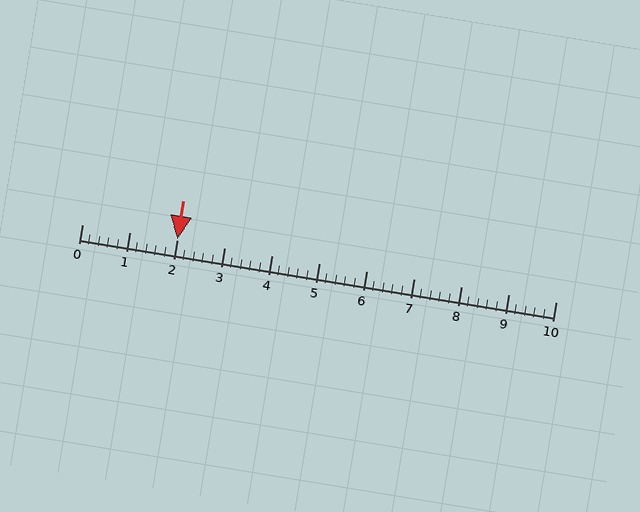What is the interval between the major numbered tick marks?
The major tick marks are spaced 1 units apart.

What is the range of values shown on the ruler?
The ruler shows values from 0 to 10.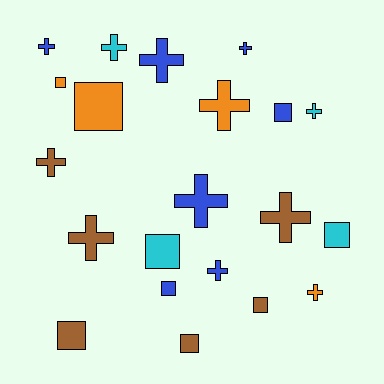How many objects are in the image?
There are 21 objects.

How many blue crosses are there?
There are 5 blue crosses.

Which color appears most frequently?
Blue, with 7 objects.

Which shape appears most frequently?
Cross, with 12 objects.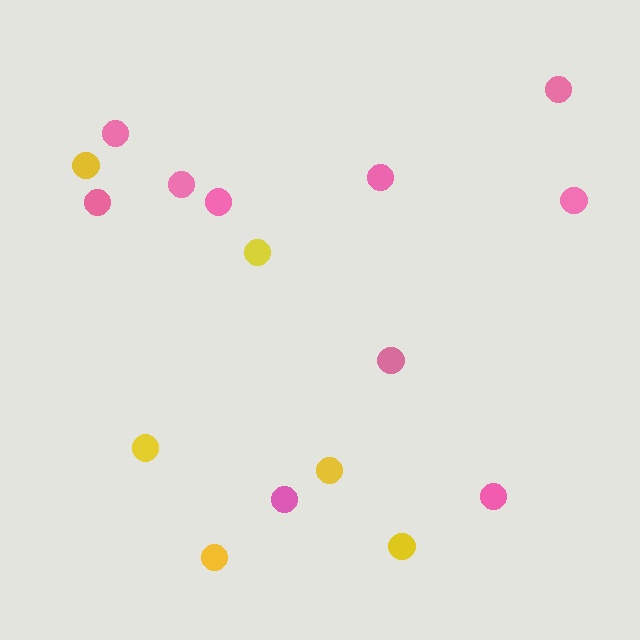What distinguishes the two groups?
There are 2 groups: one group of yellow circles (6) and one group of pink circles (10).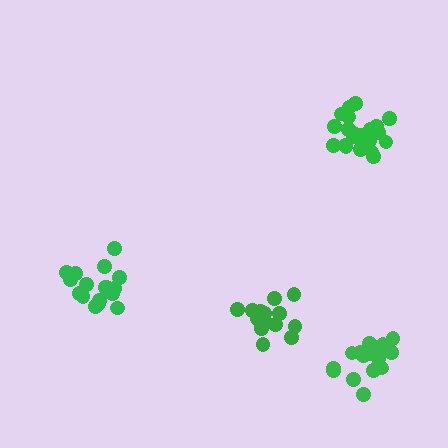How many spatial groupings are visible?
There are 4 spatial groupings.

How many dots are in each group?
Group 1: 17 dots, Group 2: 17 dots, Group 3: 21 dots, Group 4: 17 dots (72 total).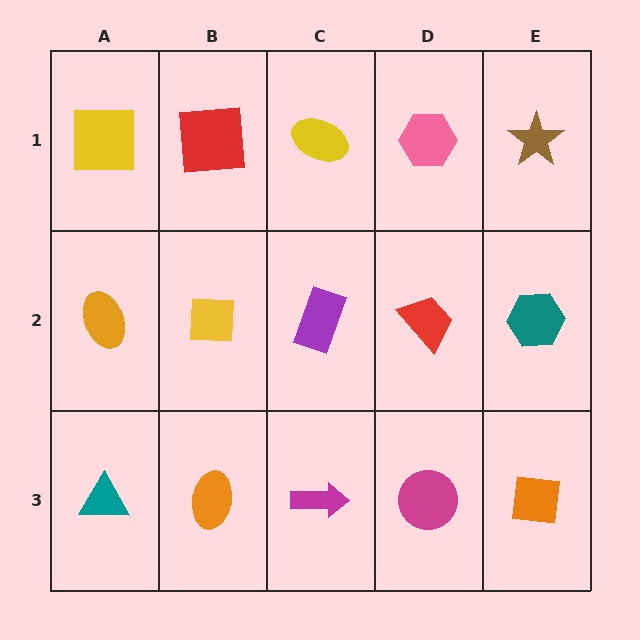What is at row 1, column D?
A pink hexagon.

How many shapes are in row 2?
5 shapes.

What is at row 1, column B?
A red square.